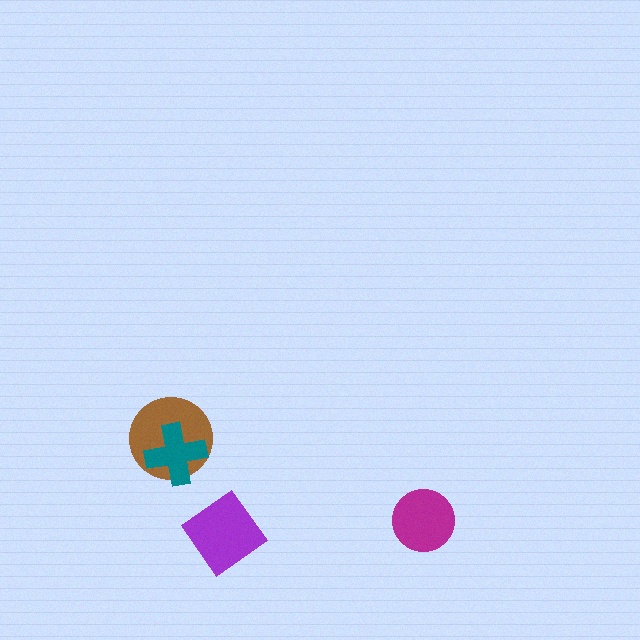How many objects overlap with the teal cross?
1 object overlaps with the teal cross.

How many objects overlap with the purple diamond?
0 objects overlap with the purple diamond.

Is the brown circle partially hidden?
Yes, it is partially covered by another shape.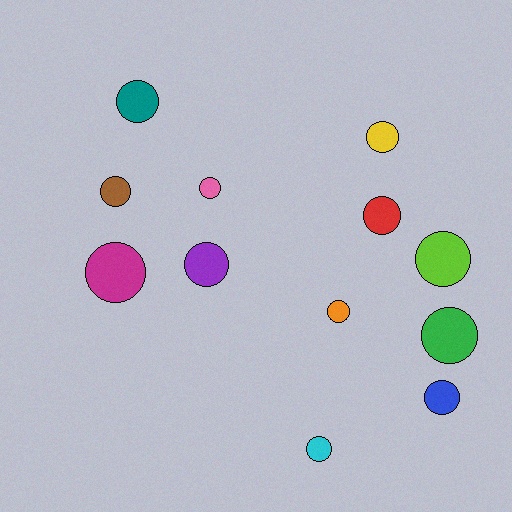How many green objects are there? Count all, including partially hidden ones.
There is 1 green object.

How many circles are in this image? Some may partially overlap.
There are 12 circles.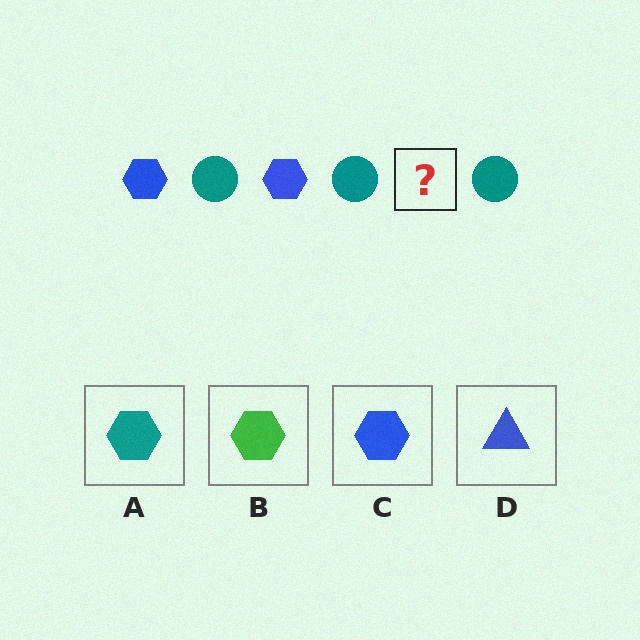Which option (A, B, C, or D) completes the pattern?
C.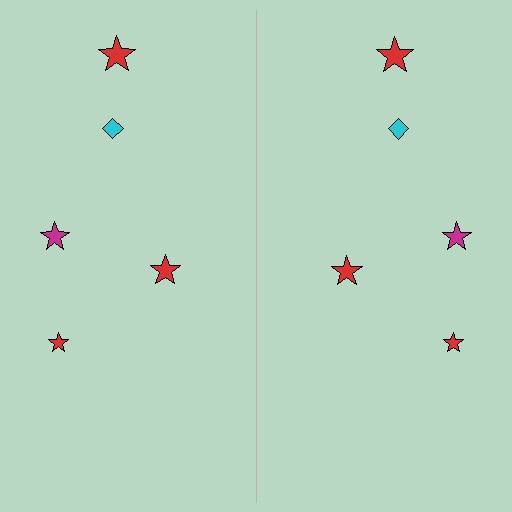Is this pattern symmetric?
Yes, this pattern has bilateral (reflection) symmetry.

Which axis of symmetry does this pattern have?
The pattern has a vertical axis of symmetry running through the center of the image.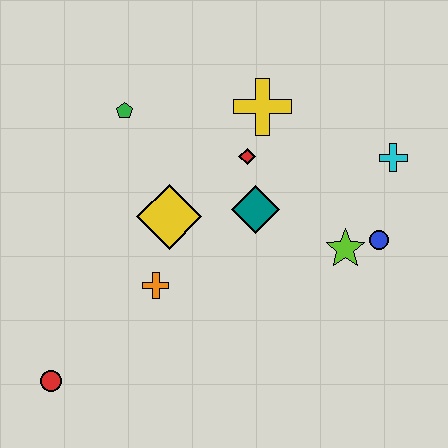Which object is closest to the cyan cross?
The blue circle is closest to the cyan cross.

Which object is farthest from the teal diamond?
The red circle is farthest from the teal diamond.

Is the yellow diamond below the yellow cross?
Yes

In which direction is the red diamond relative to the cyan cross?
The red diamond is to the left of the cyan cross.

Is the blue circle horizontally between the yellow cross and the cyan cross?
Yes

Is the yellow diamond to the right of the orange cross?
Yes